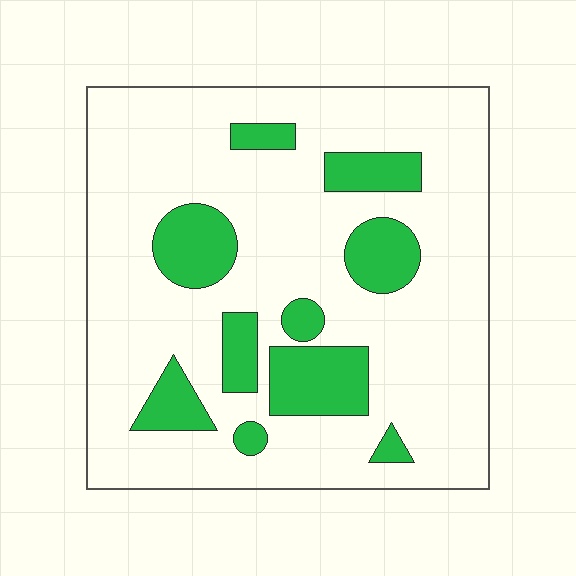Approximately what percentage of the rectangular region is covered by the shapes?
Approximately 20%.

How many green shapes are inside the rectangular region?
10.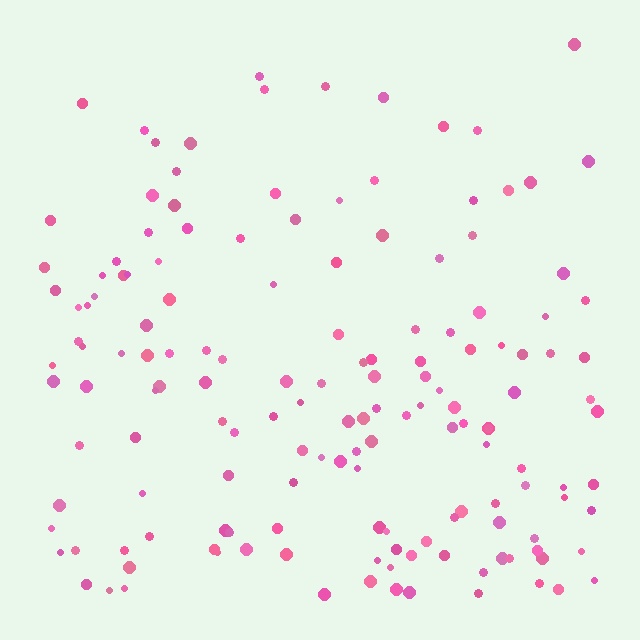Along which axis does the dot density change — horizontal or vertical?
Vertical.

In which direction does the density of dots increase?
From top to bottom, with the bottom side densest.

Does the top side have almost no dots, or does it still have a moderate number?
Still a moderate number, just noticeably fewer than the bottom.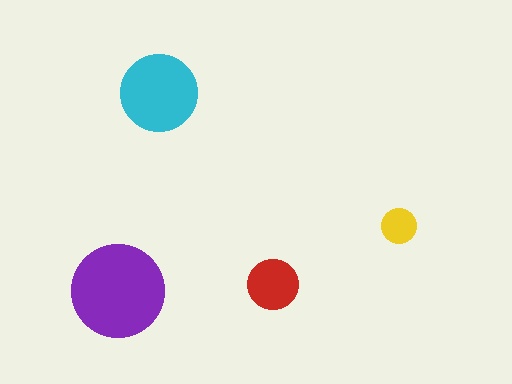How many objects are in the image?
There are 4 objects in the image.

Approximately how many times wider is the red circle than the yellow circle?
About 1.5 times wider.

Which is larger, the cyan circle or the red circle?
The cyan one.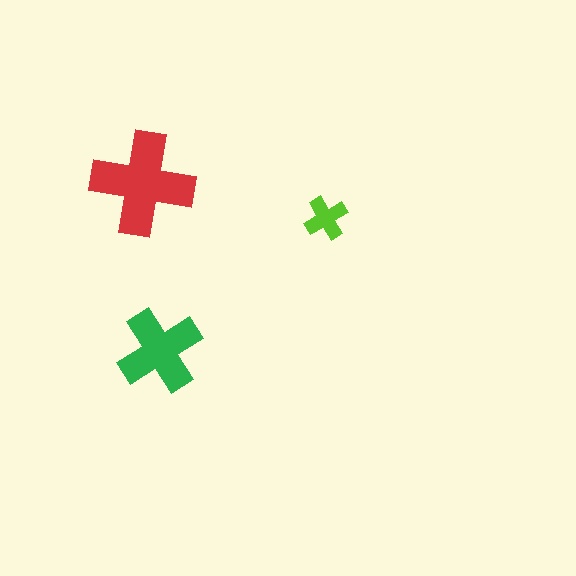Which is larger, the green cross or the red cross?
The red one.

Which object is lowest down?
The green cross is bottommost.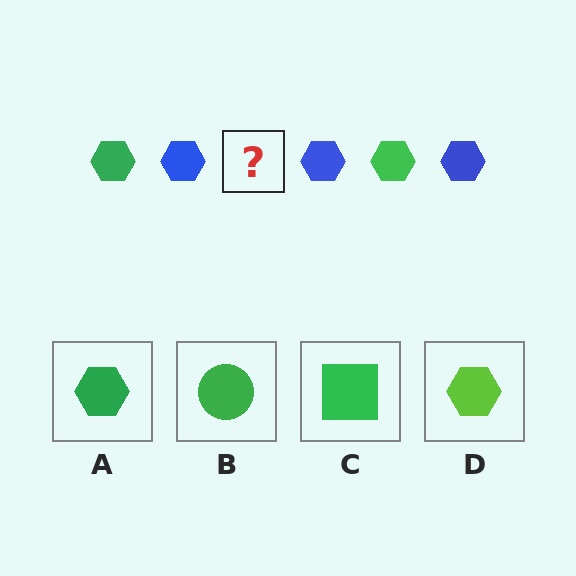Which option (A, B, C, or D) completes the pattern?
A.